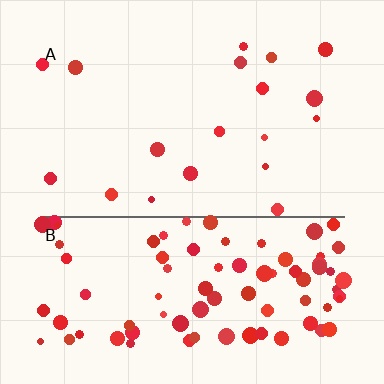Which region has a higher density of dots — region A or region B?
B (the bottom).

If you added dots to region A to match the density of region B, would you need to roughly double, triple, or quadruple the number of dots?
Approximately quadruple.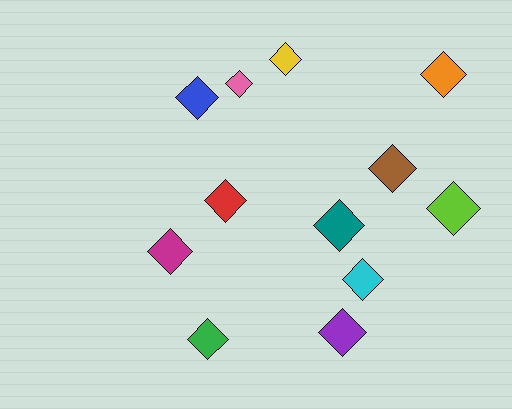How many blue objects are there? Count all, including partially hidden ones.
There is 1 blue object.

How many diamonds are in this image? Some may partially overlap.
There are 12 diamonds.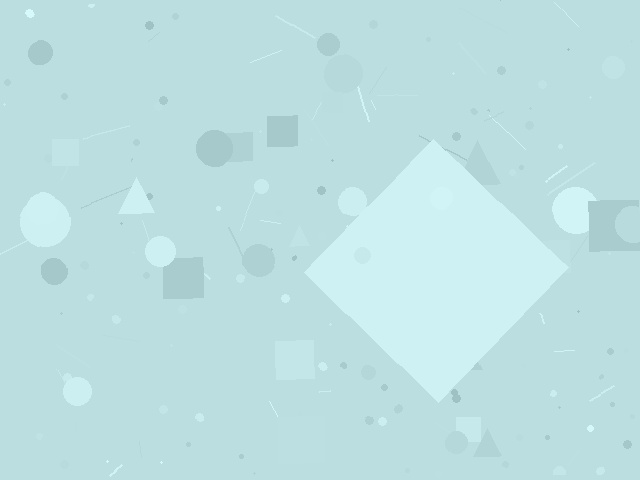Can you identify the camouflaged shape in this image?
The camouflaged shape is a diamond.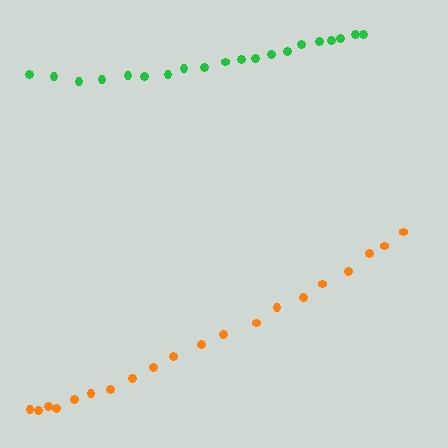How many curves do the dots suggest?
There are 2 distinct paths.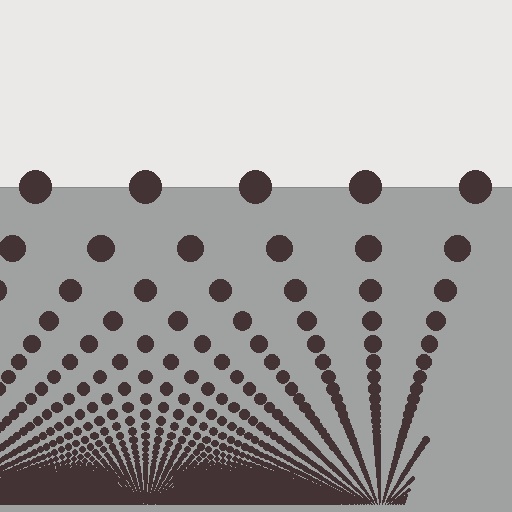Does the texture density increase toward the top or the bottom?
Density increases toward the bottom.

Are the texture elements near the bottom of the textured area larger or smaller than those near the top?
Smaller. The gradient is inverted — elements near the bottom are smaller and denser.